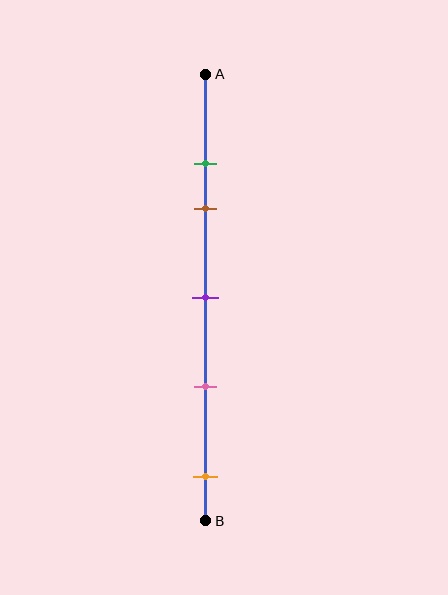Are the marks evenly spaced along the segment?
No, the marks are not evenly spaced.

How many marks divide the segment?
There are 5 marks dividing the segment.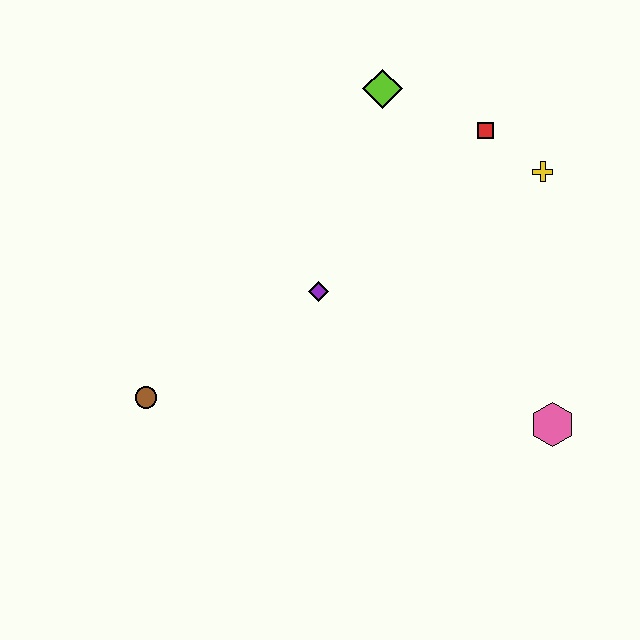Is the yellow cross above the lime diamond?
No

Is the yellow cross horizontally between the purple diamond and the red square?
No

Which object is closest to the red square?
The yellow cross is closest to the red square.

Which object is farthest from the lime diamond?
The brown circle is farthest from the lime diamond.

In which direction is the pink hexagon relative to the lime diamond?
The pink hexagon is below the lime diamond.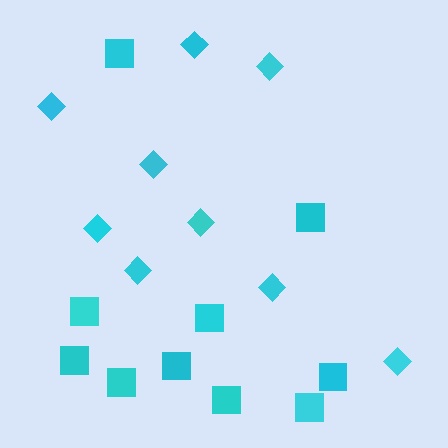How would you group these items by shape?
There are 2 groups: one group of diamonds (9) and one group of squares (10).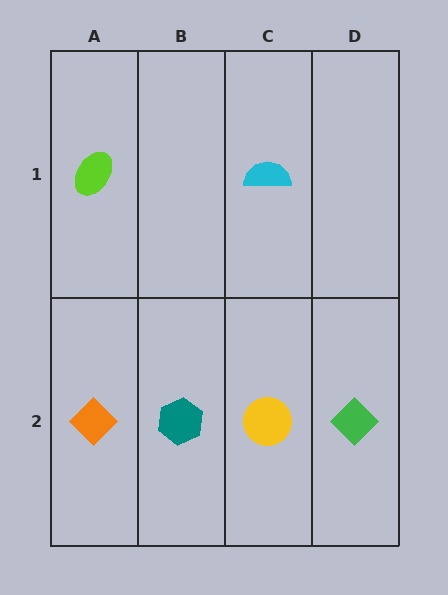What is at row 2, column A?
An orange diamond.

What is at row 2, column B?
A teal hexagon.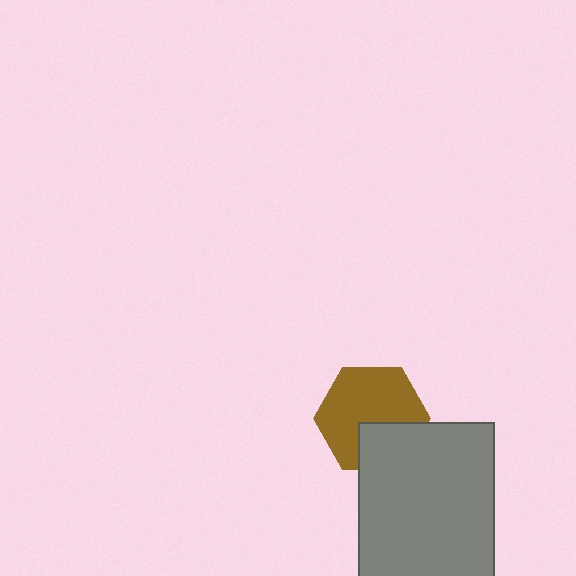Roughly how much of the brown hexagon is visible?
Most of it is visible (roughly 69%).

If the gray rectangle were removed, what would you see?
You would see the complete brown hexagon.